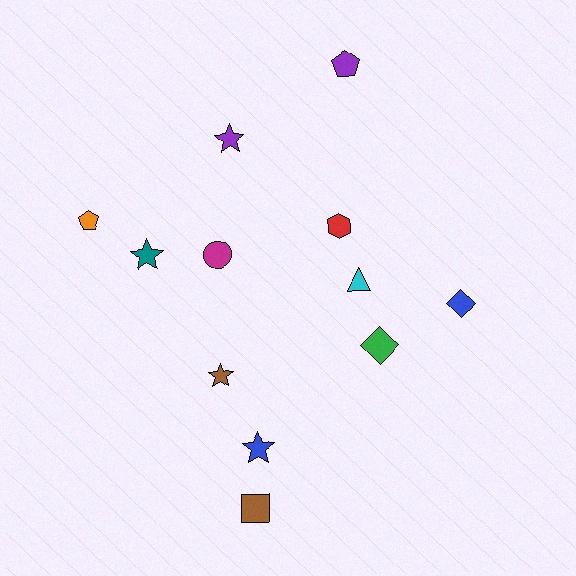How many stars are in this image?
There are 4 stars.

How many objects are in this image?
There are 12 objects.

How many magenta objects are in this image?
There is 1 magenta object.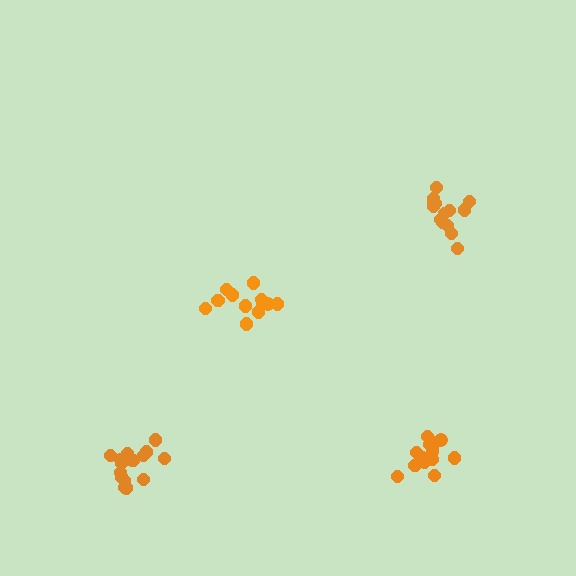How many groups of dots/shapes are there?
There are 4 groups.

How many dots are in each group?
Group 1: 14 dots, Group 2: 15 dots, Group 3: 12 dots, Group 4: 16 dots (57 total).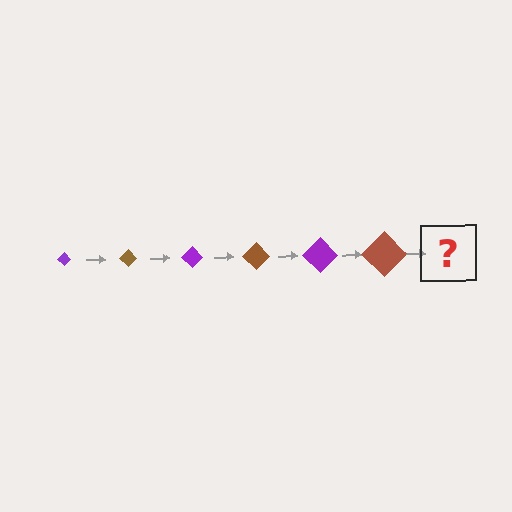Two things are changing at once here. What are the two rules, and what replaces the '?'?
The two rules are that the diamond grows larger each step and the color cycles through purple and brown. The '?' should be a purple diamond, larger than the previous one.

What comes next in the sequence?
The next element should be a purple diamond, larger than the previous one.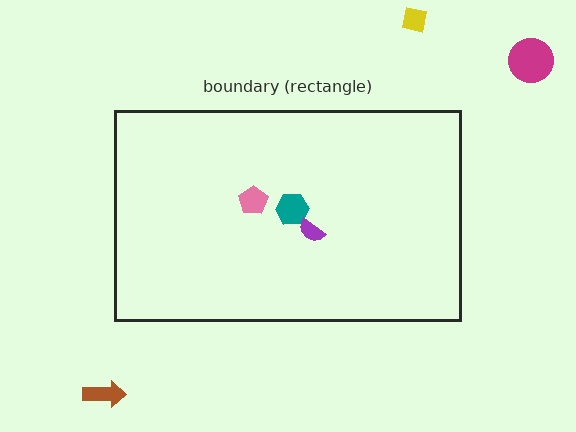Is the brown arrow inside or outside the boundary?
Outside.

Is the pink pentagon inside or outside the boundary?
Inside.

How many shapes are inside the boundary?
3 inside, 3 outside.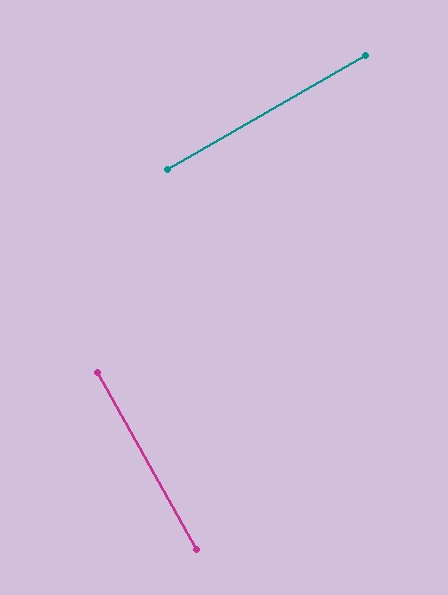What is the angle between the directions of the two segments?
Approximately 89 degrees.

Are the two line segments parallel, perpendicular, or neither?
Perpendicular — they meet at approximately 89°.